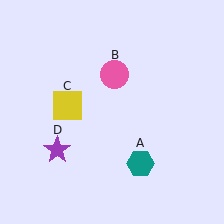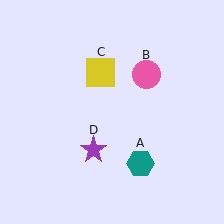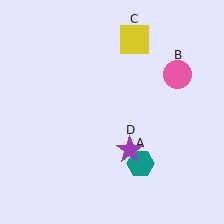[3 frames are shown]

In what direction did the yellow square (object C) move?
The yellow square (object C) moved up and to the right.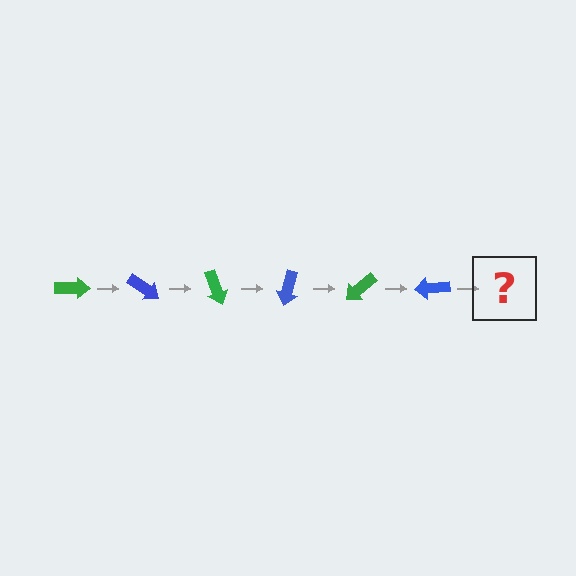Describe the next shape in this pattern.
It should be a green arrow, rotated 210 degrees from the start.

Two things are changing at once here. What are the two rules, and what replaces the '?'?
The two rules are that it rotates 35 degrees each step and the color cycles through green and blue. The '?' should be a green arrow, rotated 210 degrees from the start.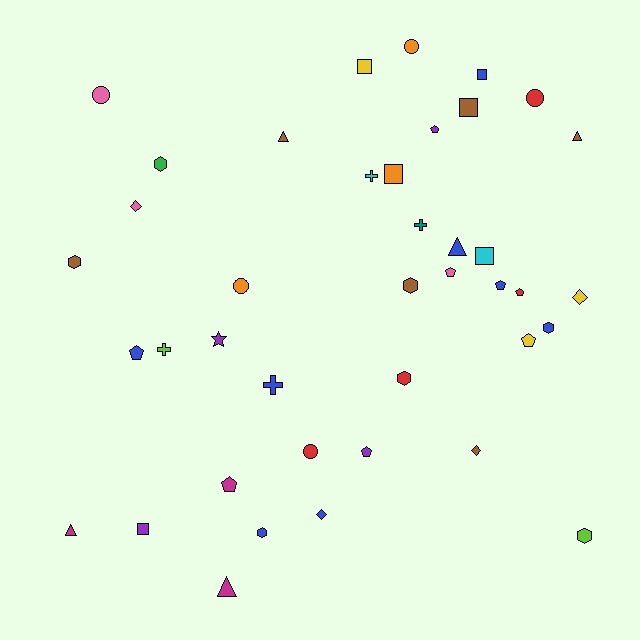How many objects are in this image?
There are 40 objects.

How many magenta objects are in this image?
There are 3 magenta objects.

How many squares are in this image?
There are 6 squares.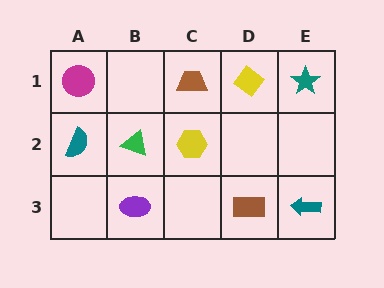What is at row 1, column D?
A yellow diamond.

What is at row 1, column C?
A brown trapezoid.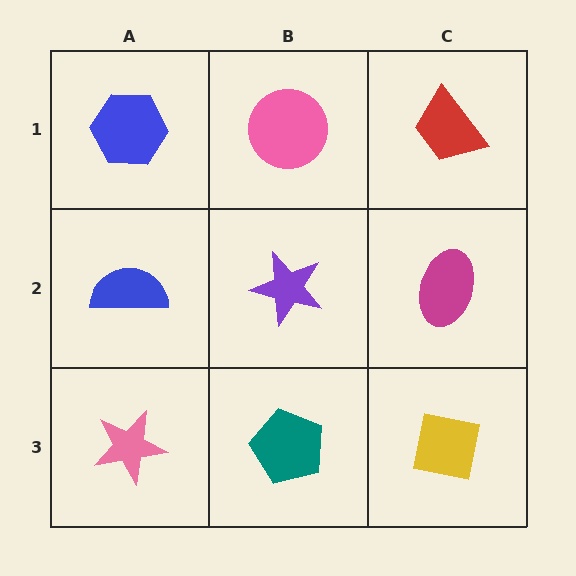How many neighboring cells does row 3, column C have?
2.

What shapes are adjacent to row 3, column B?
A purple star (row 2, column B), a pink star (row 3, column A), a yellow square (row 3, column C).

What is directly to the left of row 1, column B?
A blue hexagon.